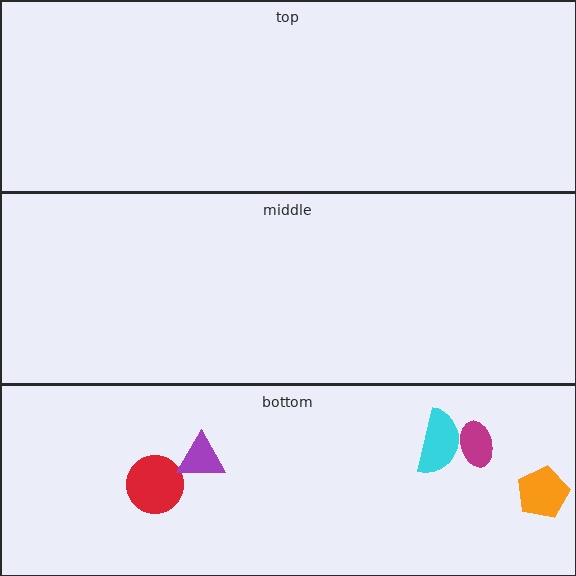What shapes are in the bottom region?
The magenta ellipse, the red circle, the purple triangle, the cyan semicircle, the orange pentagon.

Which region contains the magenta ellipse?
The bottom region.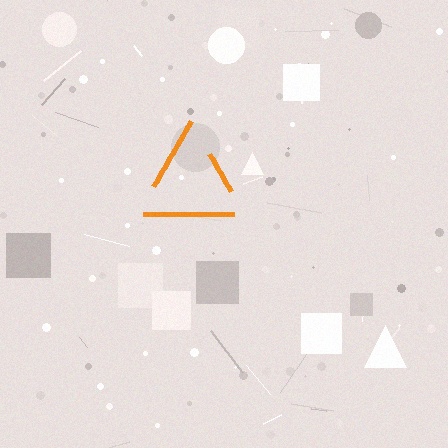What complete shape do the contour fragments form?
The contour fragments form a triangle.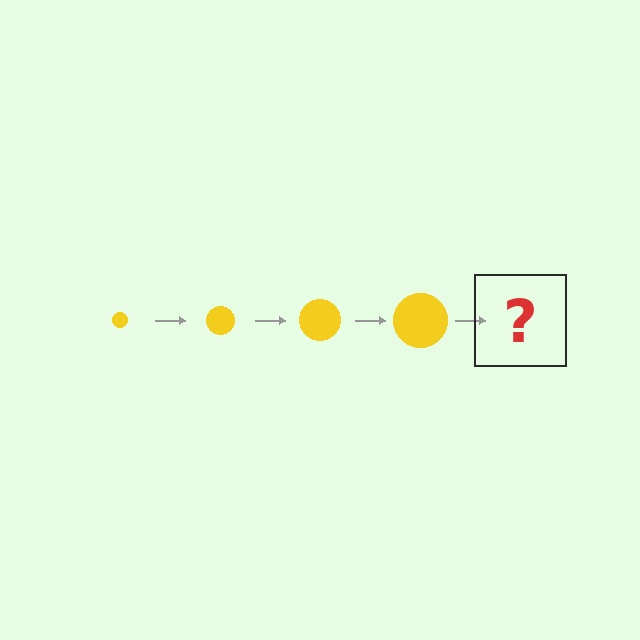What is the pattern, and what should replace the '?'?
The pattern is that the circle gets progressively larger each step. The '?' should be a yellow circle, larger than the previous one.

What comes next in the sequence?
The next element should be a yellow circle, larger than the previous one.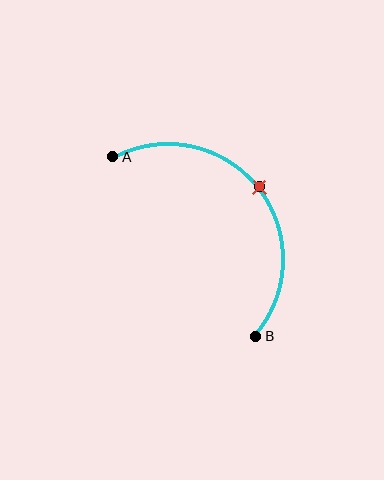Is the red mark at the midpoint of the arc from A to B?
Yes. The red mark lies on the arc at equal arc-length from both A and B — it is the arc midpoint.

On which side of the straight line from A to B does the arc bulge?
The arc bulges above and to the right of the straight line connecting A and B.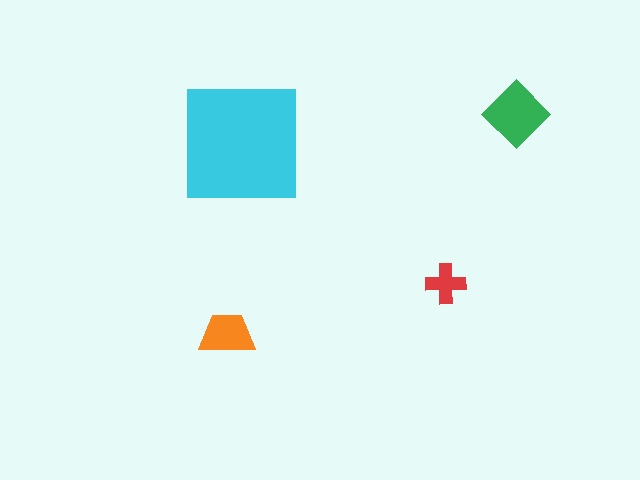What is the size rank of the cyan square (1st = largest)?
1st.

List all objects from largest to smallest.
The cyan square, the green diamond, the orange trapezoid, the red cross.